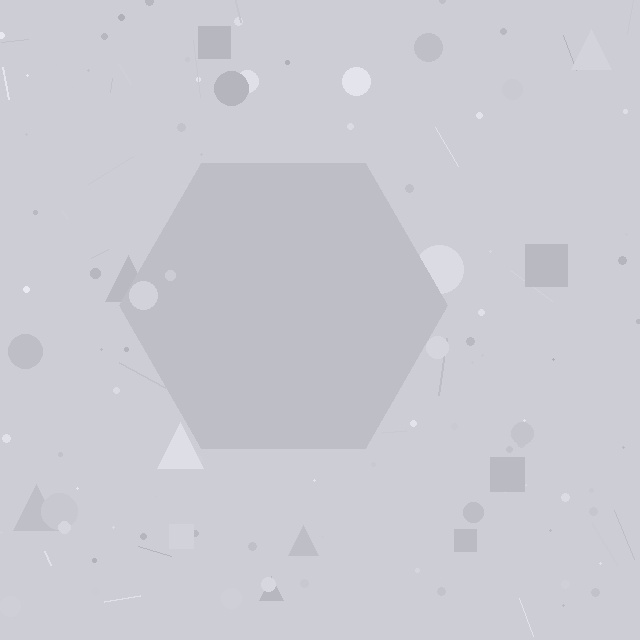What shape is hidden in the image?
A hexagon is hidden in the image.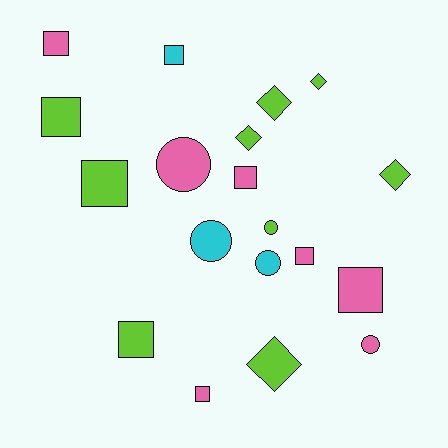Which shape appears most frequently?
Square, with 9 objects.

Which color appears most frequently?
Lime, with 9 objects.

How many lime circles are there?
There is 1 lime circle.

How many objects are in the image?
There are 19 objects.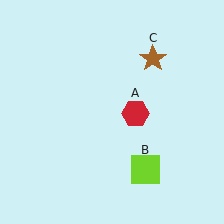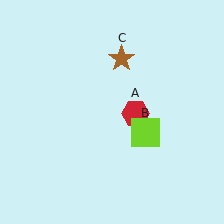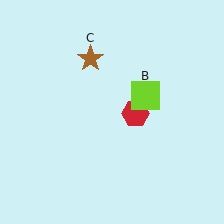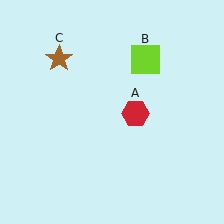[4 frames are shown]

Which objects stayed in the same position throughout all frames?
Red hexagon (object A) remained stationary.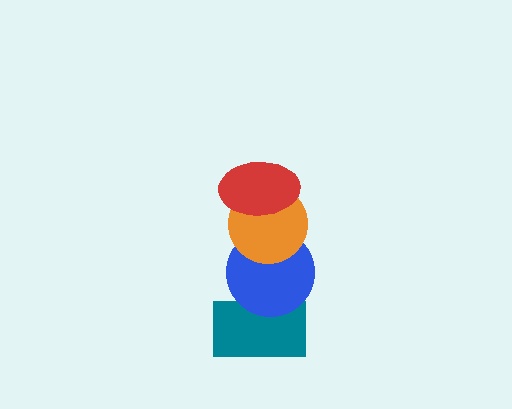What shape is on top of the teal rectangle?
The blue circle is on top of the teal rectangle.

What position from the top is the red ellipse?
The red ellipse is 1st from the top.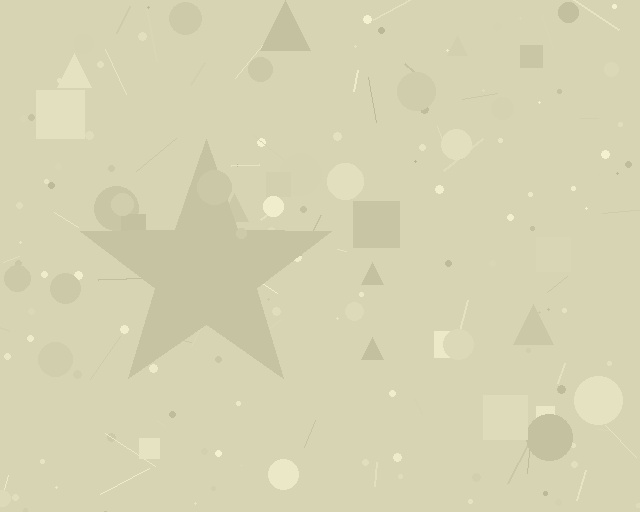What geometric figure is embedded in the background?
A star is embedded in the background.